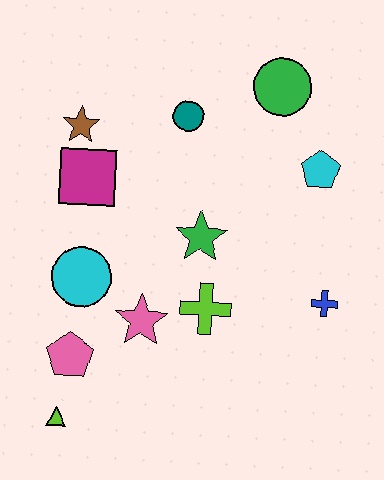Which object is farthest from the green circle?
The lime triangle is farthest from the green circle.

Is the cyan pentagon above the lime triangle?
Yes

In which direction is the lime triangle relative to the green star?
The lime triangle is below the green star.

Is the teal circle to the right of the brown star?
Yes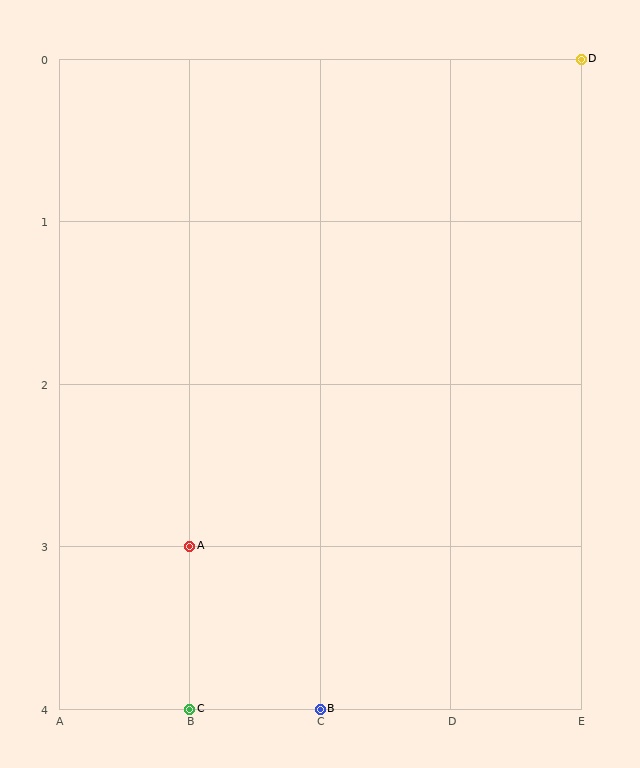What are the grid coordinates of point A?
Point A is at grid coordinates (B, 3).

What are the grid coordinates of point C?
Point C is at grid coordinates (B, 4).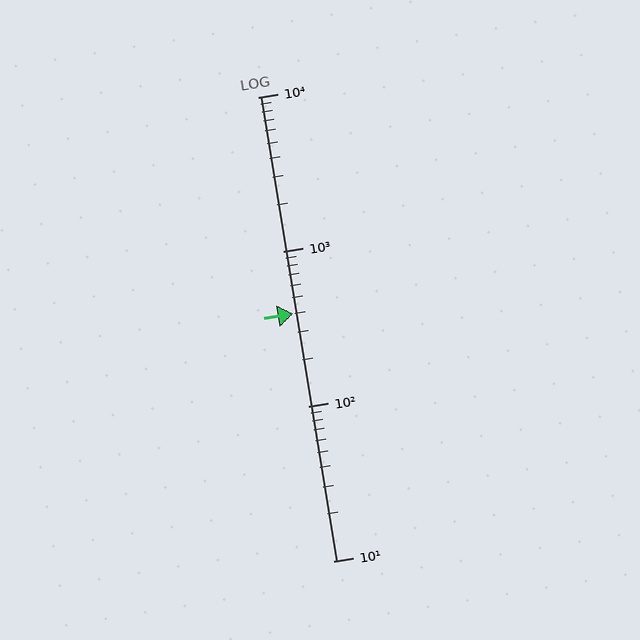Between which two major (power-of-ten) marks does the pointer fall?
The pointer is between 100 and 1000.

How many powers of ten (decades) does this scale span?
The scale spans 3 decades, from 10 to 10000.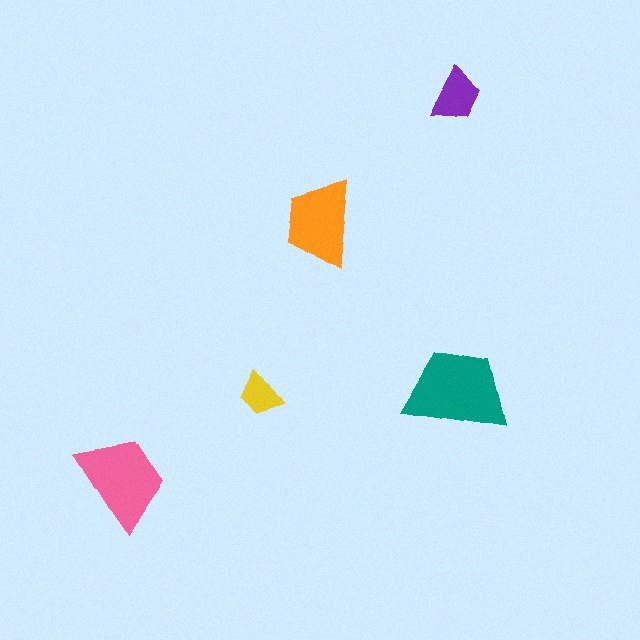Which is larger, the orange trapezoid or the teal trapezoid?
The teal one.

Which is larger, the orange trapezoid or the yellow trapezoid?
The orange one.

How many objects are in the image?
There are 5 objects in the image.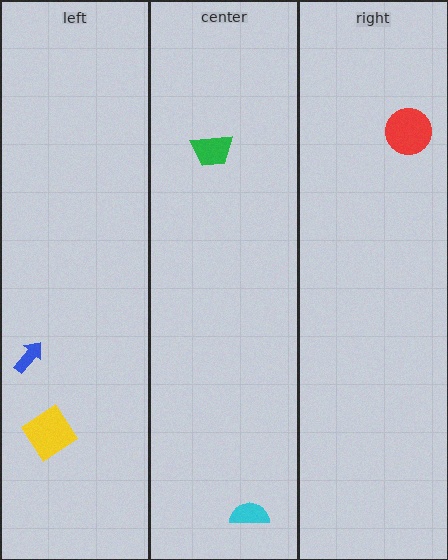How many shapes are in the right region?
1.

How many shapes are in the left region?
2.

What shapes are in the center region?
The green trapezoid, the cyan semicircle.